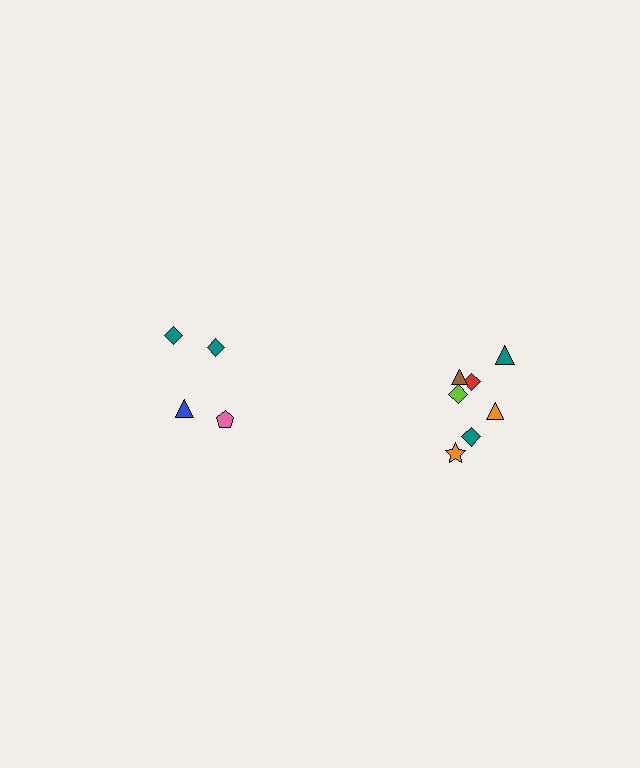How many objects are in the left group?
There are 4 objects.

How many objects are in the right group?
There are 7 objects.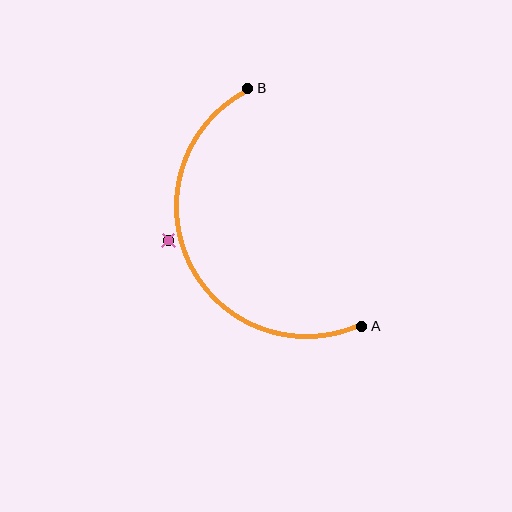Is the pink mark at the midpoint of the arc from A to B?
No — the pink mark does not lie on the arc at all. It sits slightly outside the curve.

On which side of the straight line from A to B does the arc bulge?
The arc bulges to the left of the straight line connecting A and B.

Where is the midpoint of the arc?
The arc midpoint is the point on the curve farthest from the straight line joining A and B. It sits to the left of that line.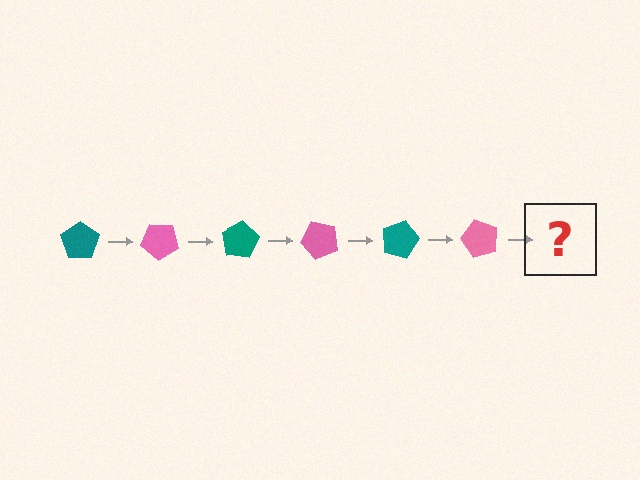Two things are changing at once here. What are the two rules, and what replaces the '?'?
The two rules are that it rotates 40 degrees each step and the color cycles through teal and pink. The '?' should be a teal pentagon, rotated 240 degrees from the start.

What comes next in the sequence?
The next element should be a teal pentagon, rotated 240 degrees from the start.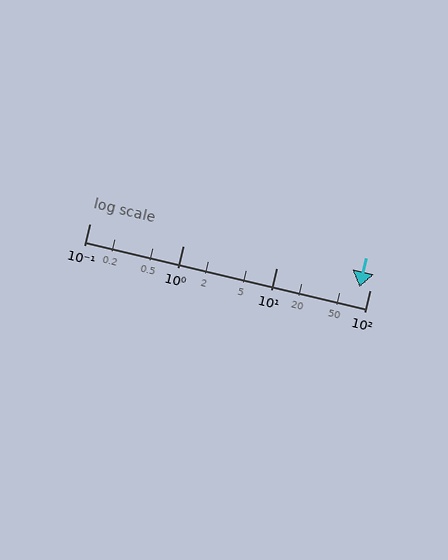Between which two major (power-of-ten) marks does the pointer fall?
The pointer is between 10 and 100.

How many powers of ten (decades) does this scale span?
The scale spans 3 decades, from 0.1 to 100.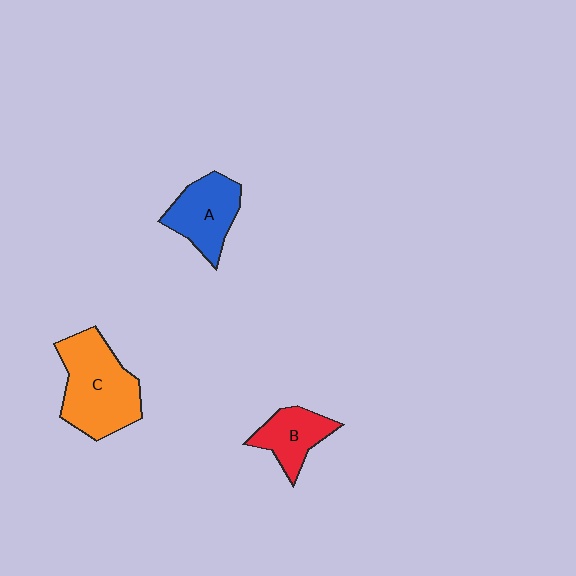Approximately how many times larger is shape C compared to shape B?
Approximately 1.9 times.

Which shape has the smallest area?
Shape B (red).